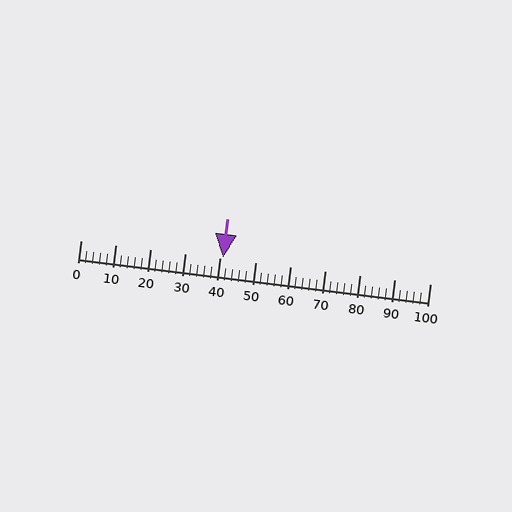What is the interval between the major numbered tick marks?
The major tick marks are spaced 10 units apart.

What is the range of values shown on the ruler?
The ruler shows values from 0 to 100.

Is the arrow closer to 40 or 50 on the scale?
The arrow is closer to 40.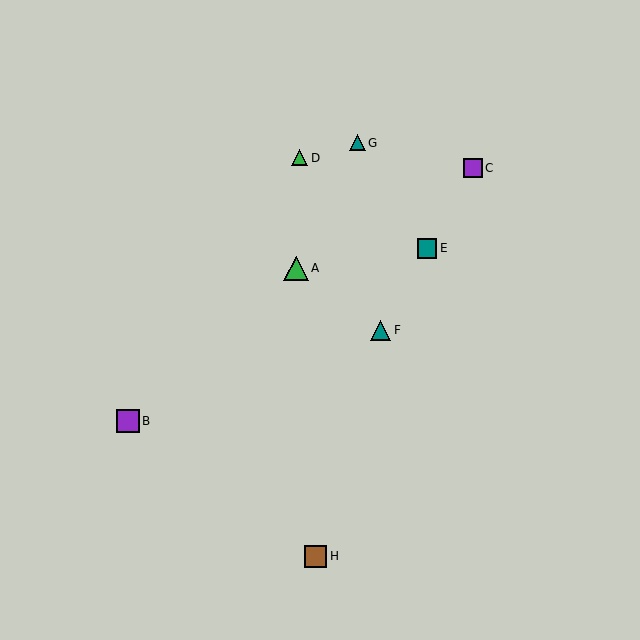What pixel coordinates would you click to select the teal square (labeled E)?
Click at (427, 248) to select the teal square E.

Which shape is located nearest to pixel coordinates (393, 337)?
The teal triangle (labeled F) at (380, 330) is nearest to that location.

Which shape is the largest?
The green triangle (labeled A) is the largest.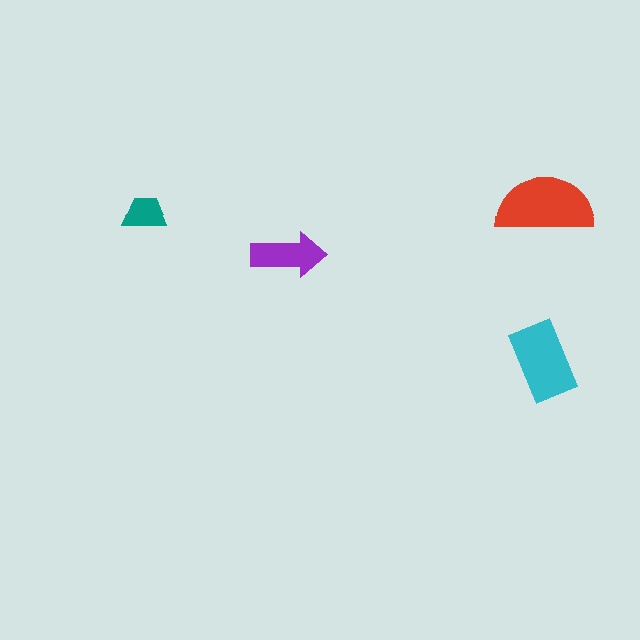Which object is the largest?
The red semicircle.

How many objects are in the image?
There are 4 objects in the image.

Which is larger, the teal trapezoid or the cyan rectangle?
The cyan rectangle.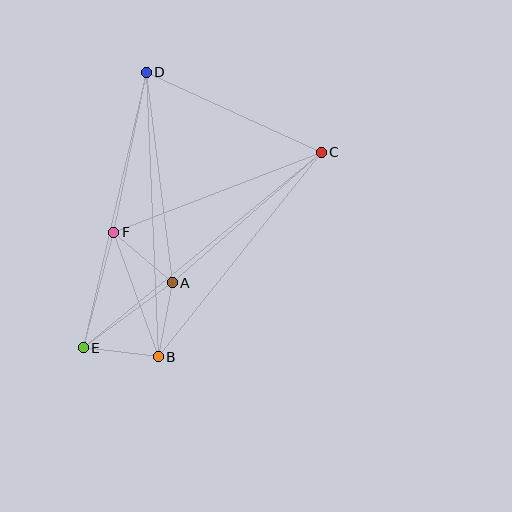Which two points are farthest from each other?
Points C and E are farthest from each other.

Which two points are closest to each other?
Points A and B are closest to each other.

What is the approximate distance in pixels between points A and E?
The distance between A and E is approximately 110 pixels.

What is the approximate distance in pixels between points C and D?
The distance between C and D is approximately 192 pixels.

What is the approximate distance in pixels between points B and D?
The distance between B and D is approximately 284 pixels.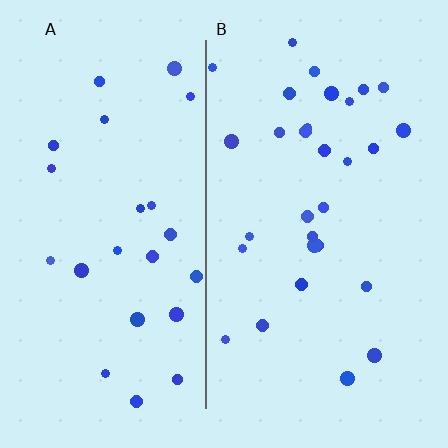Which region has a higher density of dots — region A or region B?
B (the right).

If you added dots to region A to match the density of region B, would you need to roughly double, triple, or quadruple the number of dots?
Approximately double.